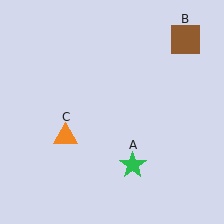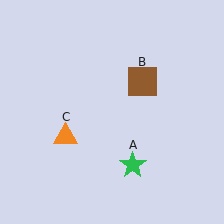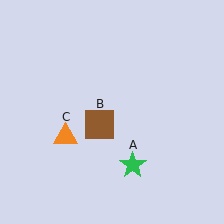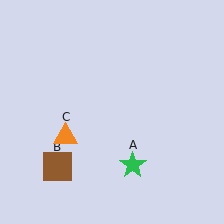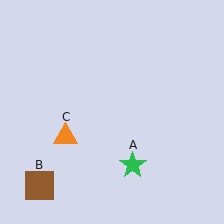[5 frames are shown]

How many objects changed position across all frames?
1 object changed position: brown square (object B).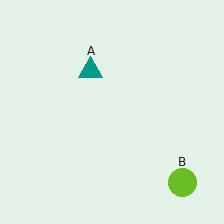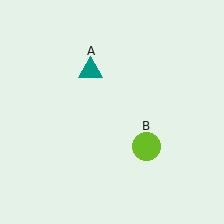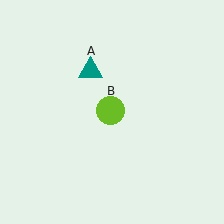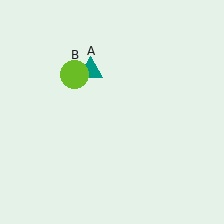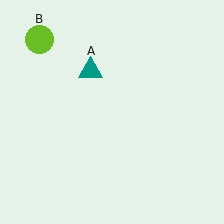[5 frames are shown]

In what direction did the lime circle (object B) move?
The lime circle (object B) moved up and to the left.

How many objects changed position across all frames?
1 object changed position: lime circle (object B).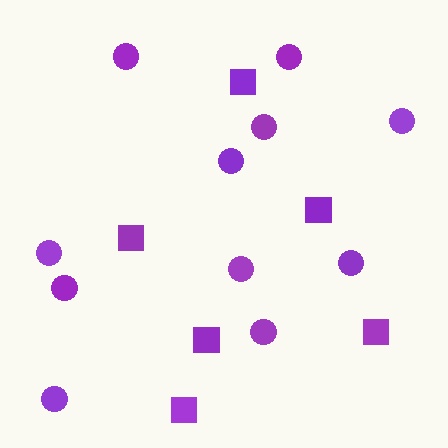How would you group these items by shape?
There are 2 groups: one group of squares (6) and one group of circles (11).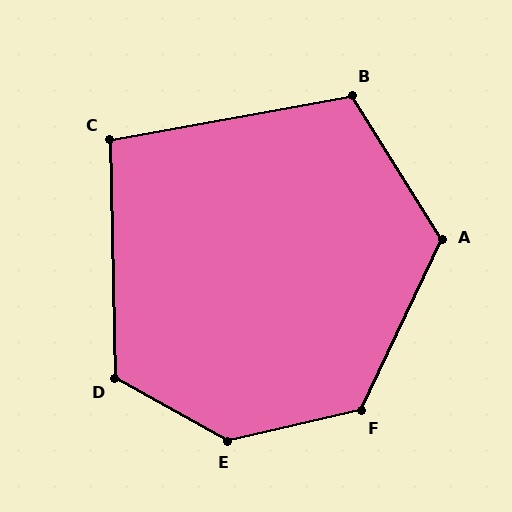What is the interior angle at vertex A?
Approximately 123 degrees (obtuse).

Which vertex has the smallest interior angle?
C, at approximately 99 degrees.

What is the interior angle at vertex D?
Approximately 120 degrees (obtuse).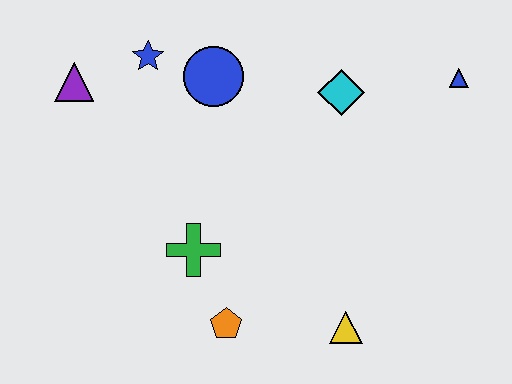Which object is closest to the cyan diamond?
The blue triangle is closest to the cyan diamond.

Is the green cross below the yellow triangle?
No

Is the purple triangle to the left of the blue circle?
Yes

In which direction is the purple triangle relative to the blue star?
The purple triangle is to the left of the blue star.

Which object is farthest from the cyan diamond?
The purple triangle is farthest from the cyan diamond.